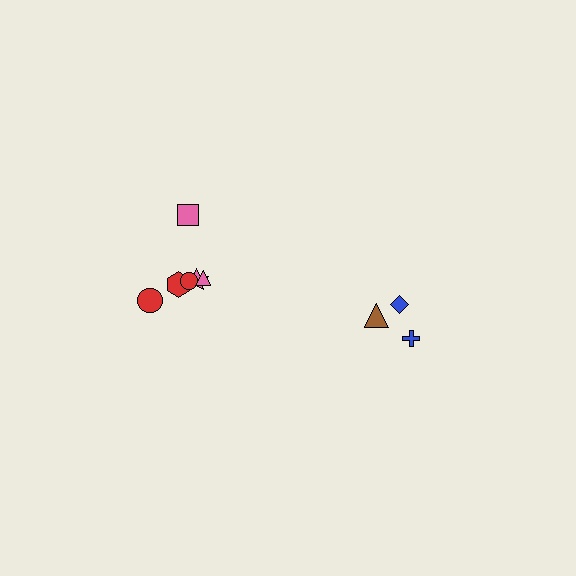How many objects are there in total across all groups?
There are 9 objects.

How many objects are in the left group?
There are 6 objects.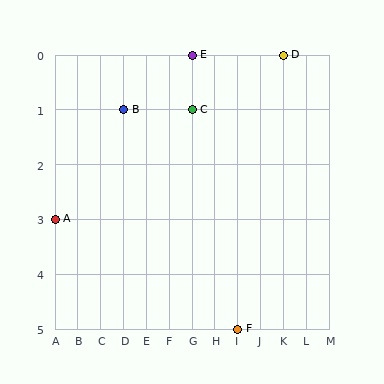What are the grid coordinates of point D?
Point D is at grid coordinates (K, 0).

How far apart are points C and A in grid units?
Points C and A are 6 columns and 2 rows apart (about 6.3 grid units diagonally).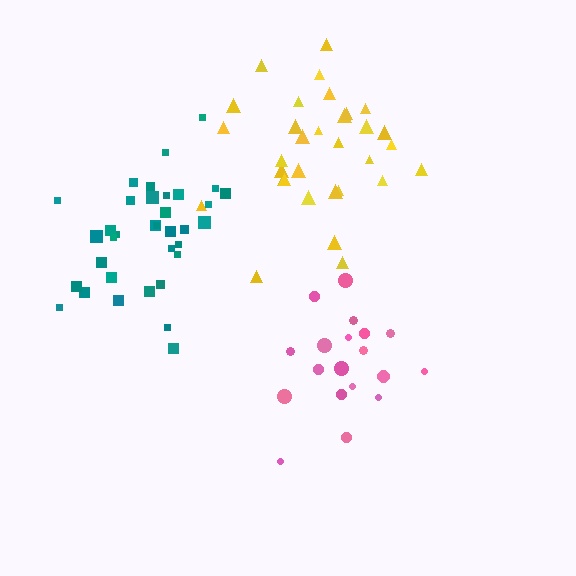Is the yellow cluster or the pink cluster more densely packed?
Yellow.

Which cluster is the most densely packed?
Teal.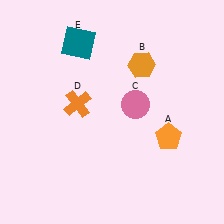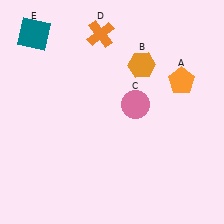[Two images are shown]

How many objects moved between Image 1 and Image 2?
3 objects moved between the two images.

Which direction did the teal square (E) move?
The teal square (E) moved left.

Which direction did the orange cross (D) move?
The orange cross (D) moved up.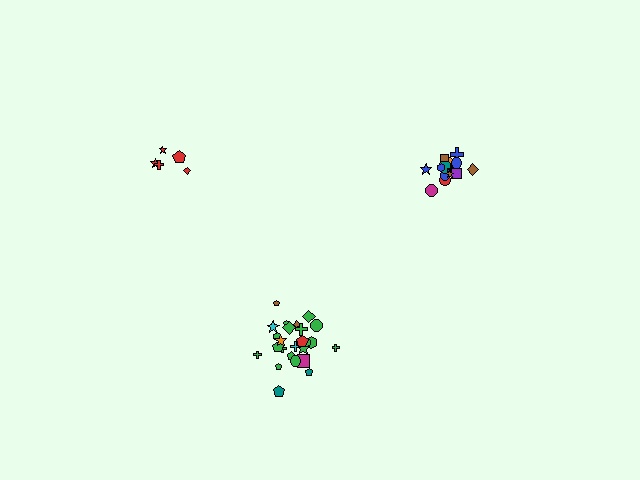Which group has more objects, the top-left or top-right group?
The top-right group.